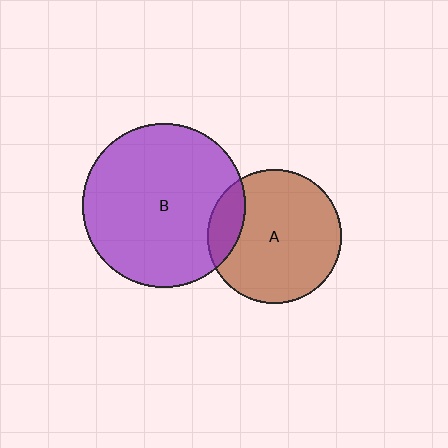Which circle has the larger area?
Circle B (purple).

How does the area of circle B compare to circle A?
Approximately 1.5 times.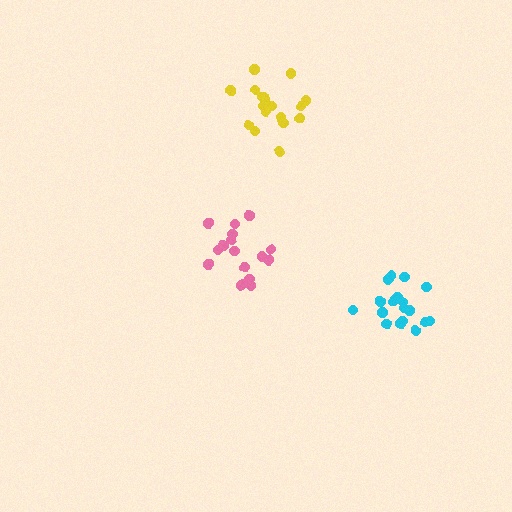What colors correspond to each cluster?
The clusters are colored: yellow, pink, cyan.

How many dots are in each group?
Group 1: 18 dots, Group 2: 16 dots, Group 3: 18 dots (52 total).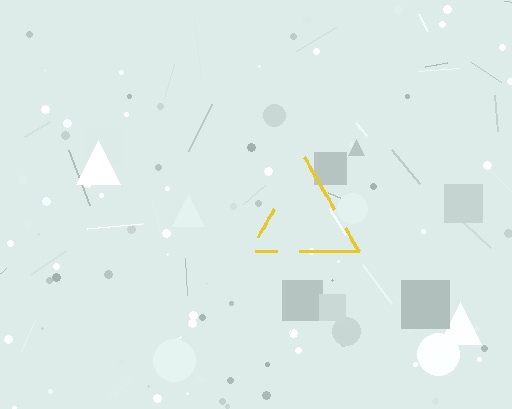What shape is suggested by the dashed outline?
The dashed outline suggests a triangle.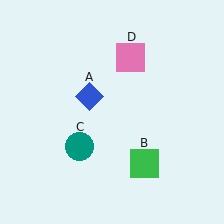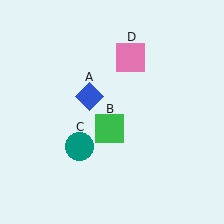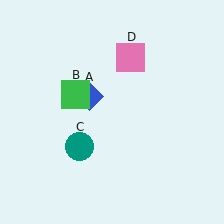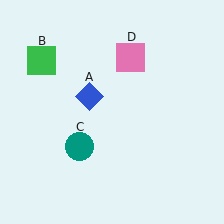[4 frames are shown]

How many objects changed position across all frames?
1 object changed position: green square (object B).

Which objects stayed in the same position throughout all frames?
Blue diamond (object A) and teal circle (object C) and pink square (object D) remained stationary.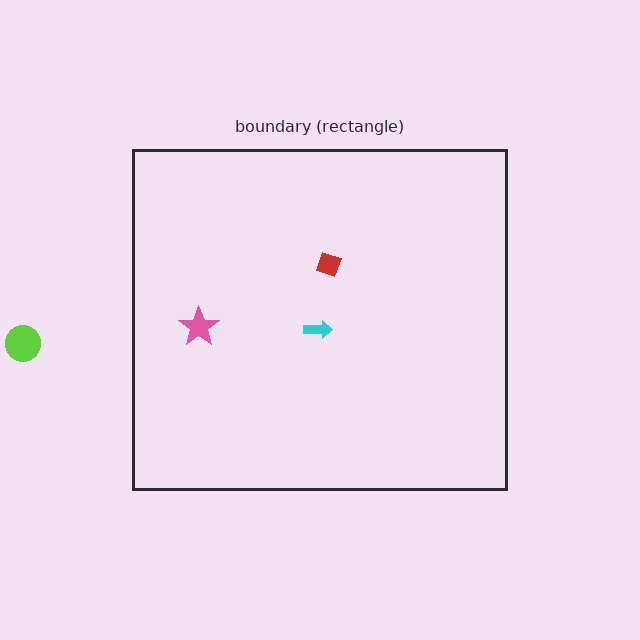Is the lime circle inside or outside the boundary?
Outside.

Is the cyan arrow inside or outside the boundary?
Inside.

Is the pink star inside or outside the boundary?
Inside.